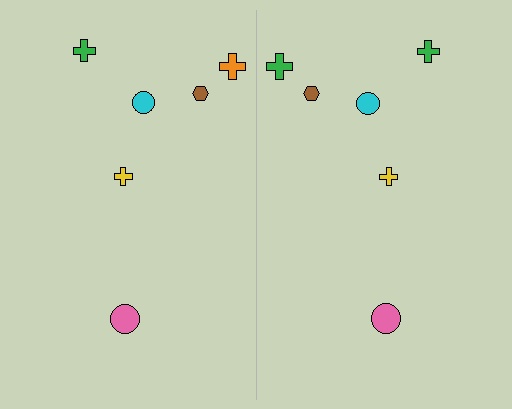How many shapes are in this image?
There are 12 shapes in this image.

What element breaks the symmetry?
The green cross on the right side breaks the symmetry — its mirror counterpart is orange.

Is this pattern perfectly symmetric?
No, the pattern is not perfectly symmetric. The green cross on the right side breaks the symmetry — its mirror counterpart is orange.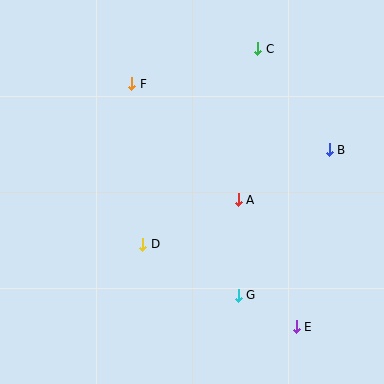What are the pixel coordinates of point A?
Point A is at (238, 200).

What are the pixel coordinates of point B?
Point B is at (329, 150).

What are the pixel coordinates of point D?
Point D is at (143, 244).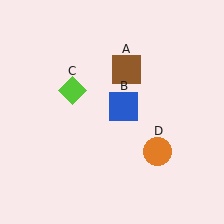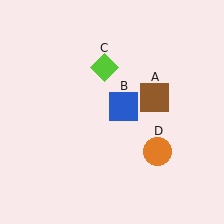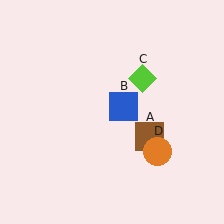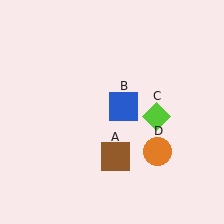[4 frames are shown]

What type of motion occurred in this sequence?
The brown square (object A), lime diamond (object C) rotated clockwise around the center of the scene.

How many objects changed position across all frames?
2 objects changed position: brown square (object A), lime diamond (object C).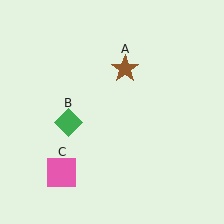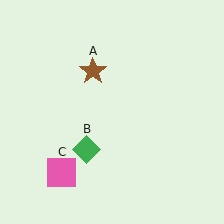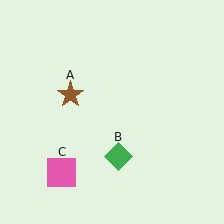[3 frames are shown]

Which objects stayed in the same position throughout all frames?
Pink square (object C) remained stationary.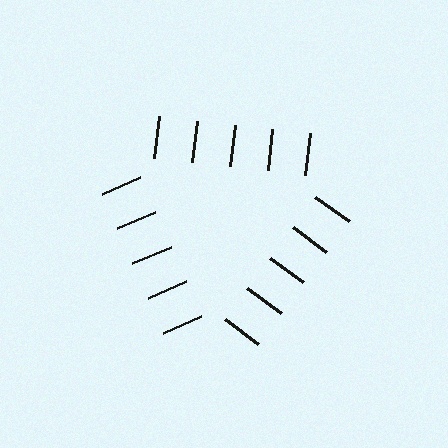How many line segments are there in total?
15 — 5 along each of the 3 edges.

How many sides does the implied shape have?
3 sides — the line-ends trace a triangle.